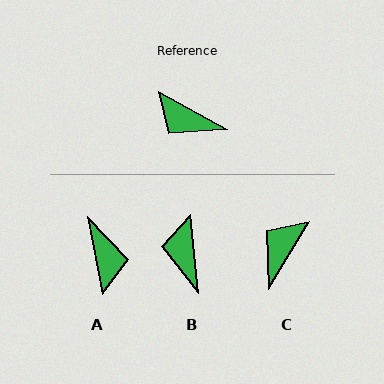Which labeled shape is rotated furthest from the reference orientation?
A, about 130 degrees away.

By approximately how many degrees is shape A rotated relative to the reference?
Approximately 130 degrees counter-clockwise.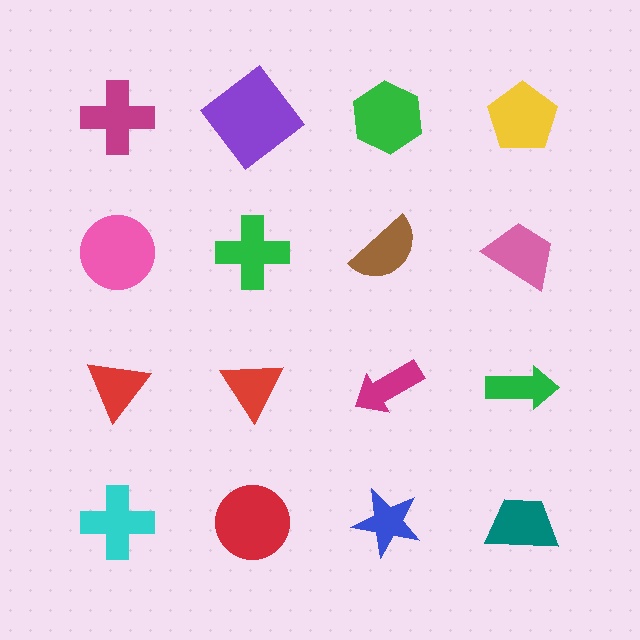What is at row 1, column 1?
A magenta cross.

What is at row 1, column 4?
A yellow pentagon.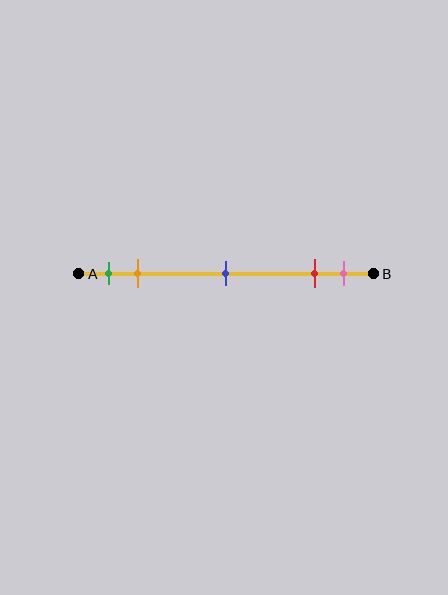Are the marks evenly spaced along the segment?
No, the marks are not evenly spaced.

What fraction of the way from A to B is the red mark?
The red mark is approximately 80% (0.8) of the way from A to B.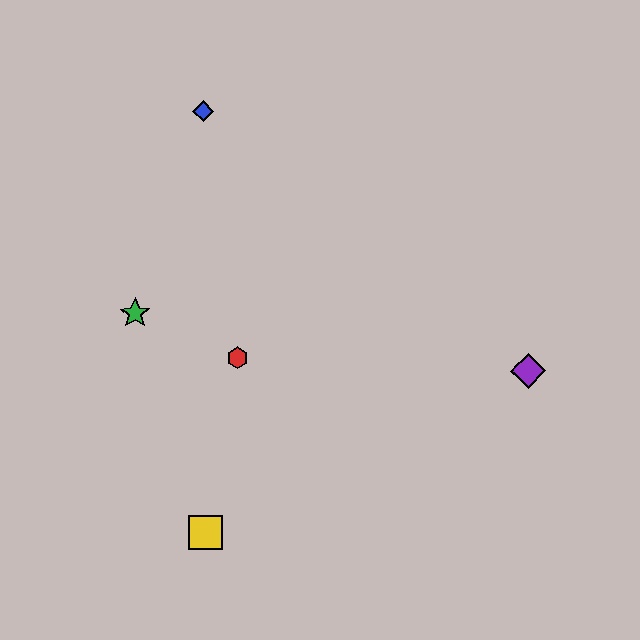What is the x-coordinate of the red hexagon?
The red hexagon is at x≈238.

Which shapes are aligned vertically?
The blue diamond, the yellow square are aligned vertically.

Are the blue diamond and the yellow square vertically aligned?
Yes, both are at x≈204.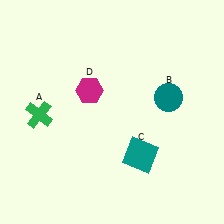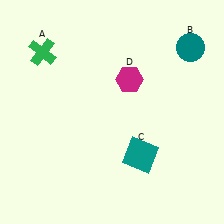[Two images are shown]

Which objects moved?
The objects that moved are: the green cross (A), the teal circle (B), the magenta hexagon (D).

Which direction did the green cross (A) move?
The green cross (A) moved up.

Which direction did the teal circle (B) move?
The teal circle (B) moved up.